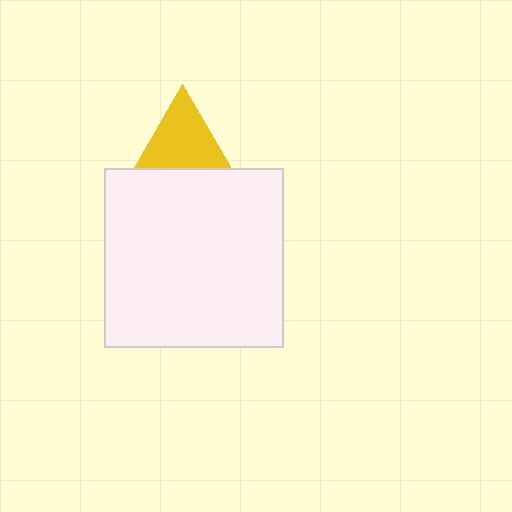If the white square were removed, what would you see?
You would see the complete yellow triangle.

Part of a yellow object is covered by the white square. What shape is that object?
It is a triangle.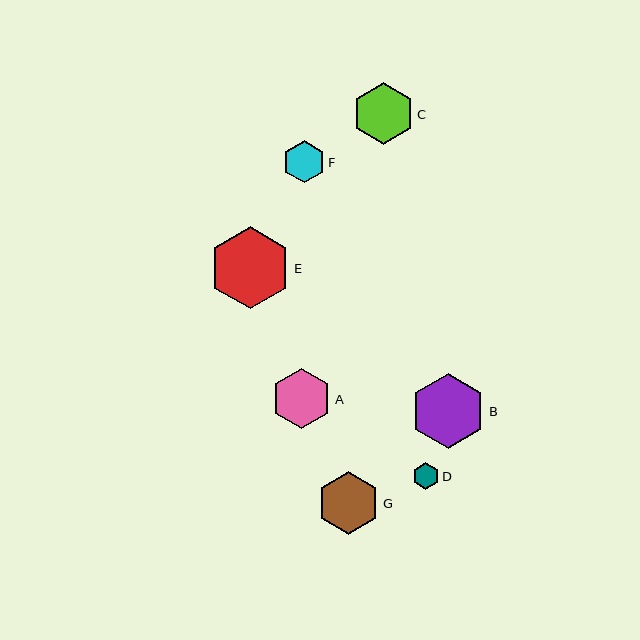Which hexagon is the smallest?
Hexagon D is the smallest with a size of approximately 27 pixels.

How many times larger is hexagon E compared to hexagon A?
Hexagon E is approximately 1.4 times the size of hexagon A.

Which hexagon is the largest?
Hexagon E is the largest with a size of approximately 82 pixels.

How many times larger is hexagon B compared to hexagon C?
Hexagon B is approximately 1.2 times the size of hexagon C.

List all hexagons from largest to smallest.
From largest to smallest: E, B, G, C, A, F, D.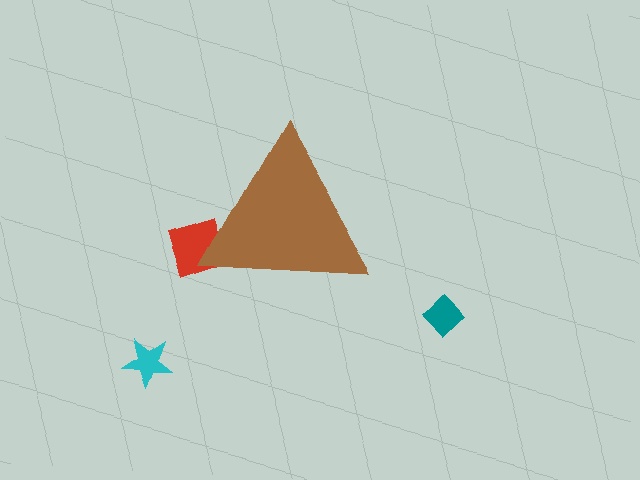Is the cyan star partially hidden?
No, the cyan star is fully visible.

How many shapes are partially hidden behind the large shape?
1 shape is partially hidden.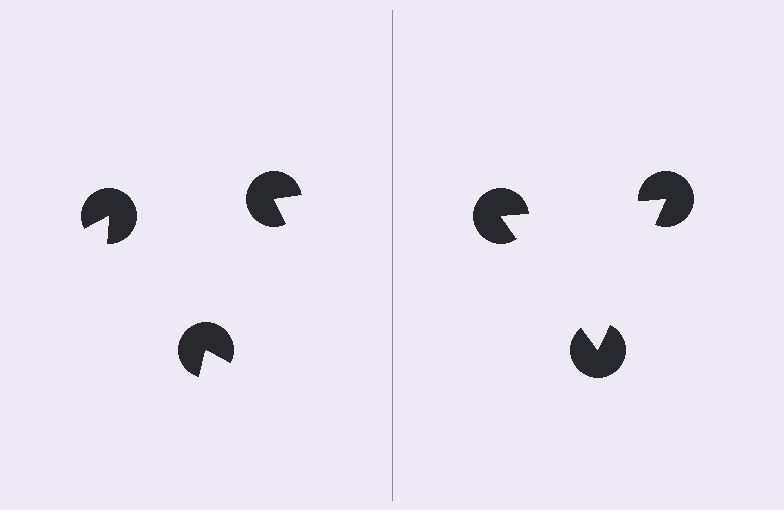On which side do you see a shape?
An illusory triangle appears on the right side. On the left side the wedge cuts are rotated, so no coherent shape forms.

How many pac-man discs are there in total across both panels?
6 — 3 on each side.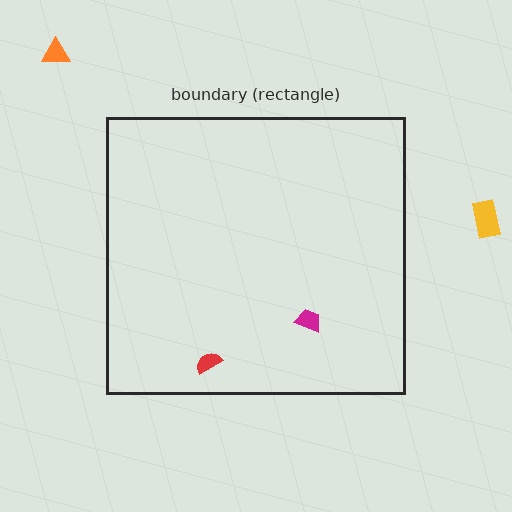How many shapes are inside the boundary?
2 inside, 2 outside.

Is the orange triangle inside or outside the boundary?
Outside.